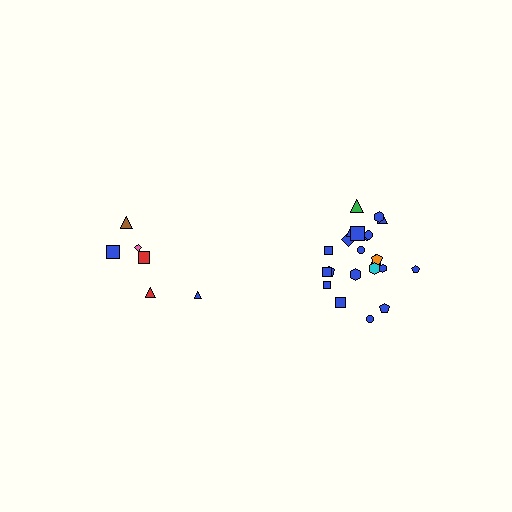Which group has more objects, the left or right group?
The right group.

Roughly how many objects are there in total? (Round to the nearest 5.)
Roughly 30 objects in total.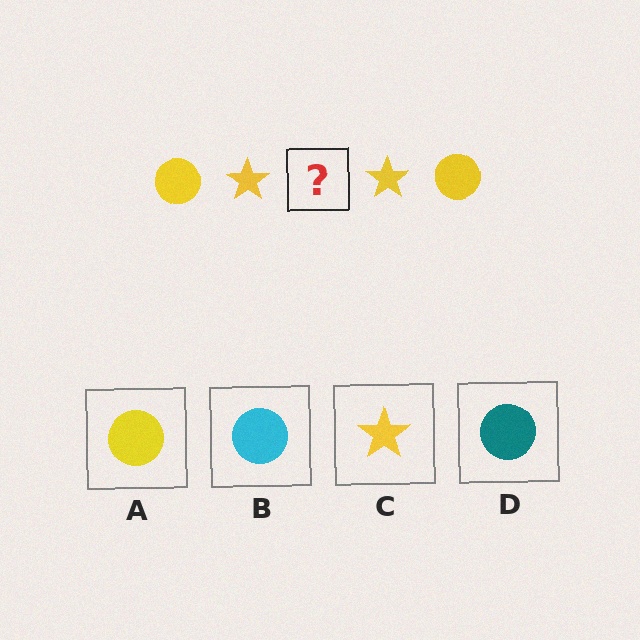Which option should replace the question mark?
Option A.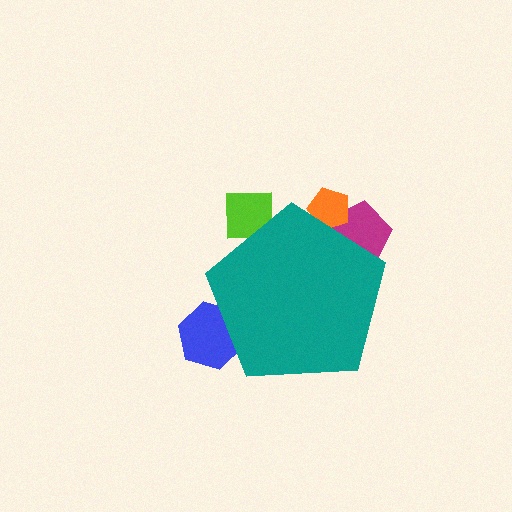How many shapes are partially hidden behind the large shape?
4 shapes are partially hidden.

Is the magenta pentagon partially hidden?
Yes, the magenta pentagon is partially hidden behind the teal pentagon.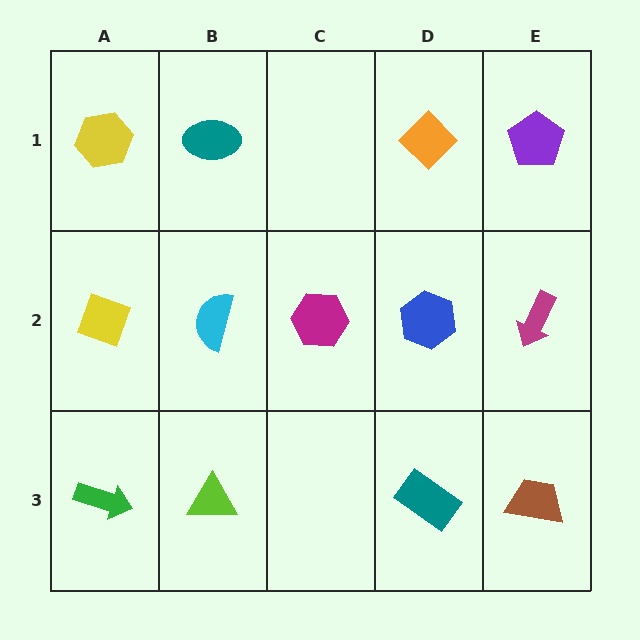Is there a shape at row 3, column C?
No, that cell is empty.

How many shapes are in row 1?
4 shapes.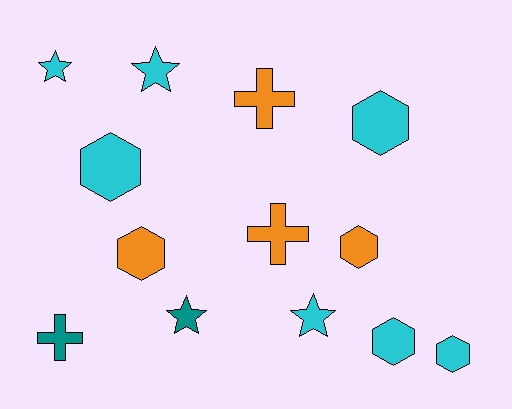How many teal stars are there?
There is 1 teal star.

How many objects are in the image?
There are 13 objects.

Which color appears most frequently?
Cyan, with 7 objects.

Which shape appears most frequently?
Hexagon, with 6 objects.